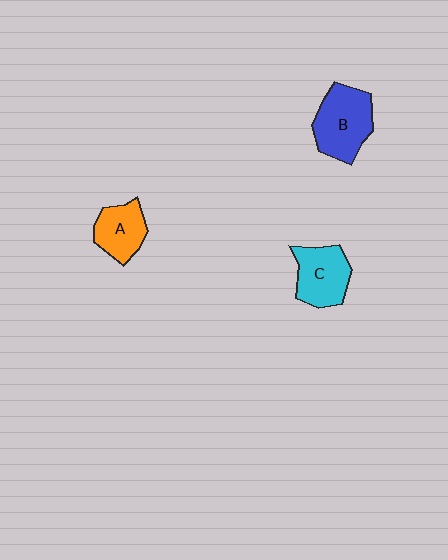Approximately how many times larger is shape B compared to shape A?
Approximately 1.5 times.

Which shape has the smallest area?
Shape A (orange).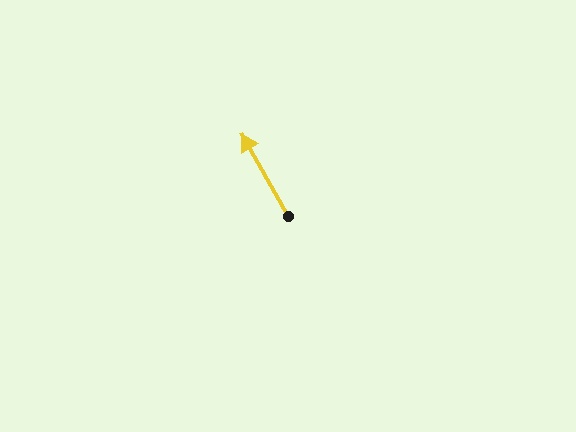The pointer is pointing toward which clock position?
Roughly 11 o'clock.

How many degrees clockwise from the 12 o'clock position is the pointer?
Approximately 331 degrees.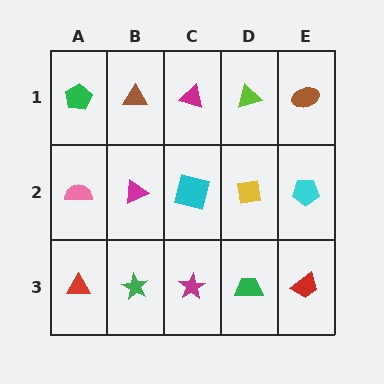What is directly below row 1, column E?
A cyan pentagon.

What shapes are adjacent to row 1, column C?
A cyan square (row 2, column C), a brown triangle (row 1, column B), a lime triangle (row 1, column D).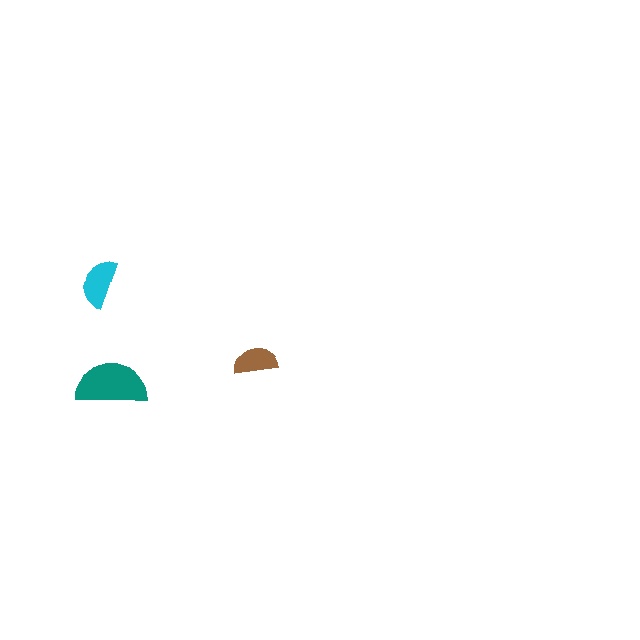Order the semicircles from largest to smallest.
the teal one, the cyan one, the brown one.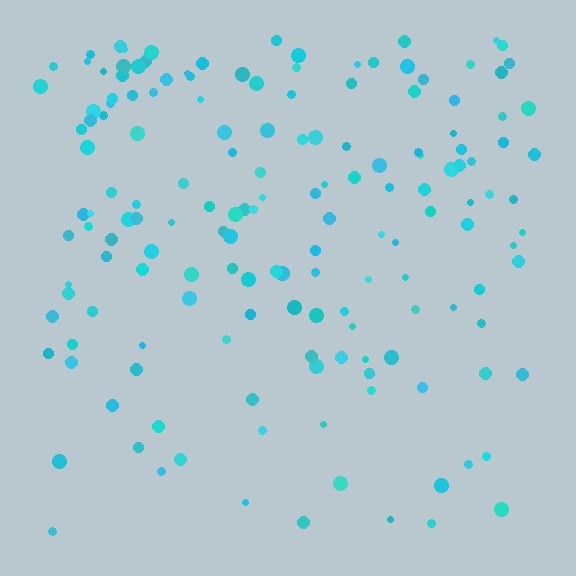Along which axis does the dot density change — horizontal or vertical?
Vertical.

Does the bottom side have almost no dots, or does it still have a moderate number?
Still a moderate number, just noticeably fewer than the top.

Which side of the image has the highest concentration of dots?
The top.